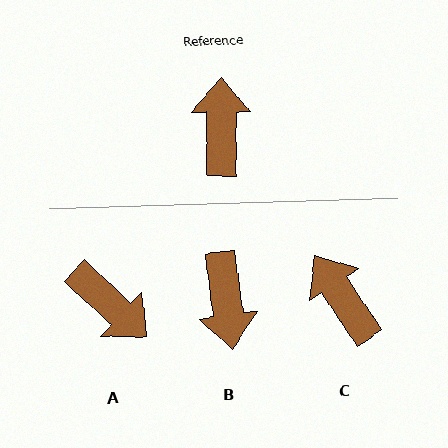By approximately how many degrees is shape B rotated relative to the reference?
Approximately 173 degrees clockwise.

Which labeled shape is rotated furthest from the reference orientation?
B, about 173 degrees away.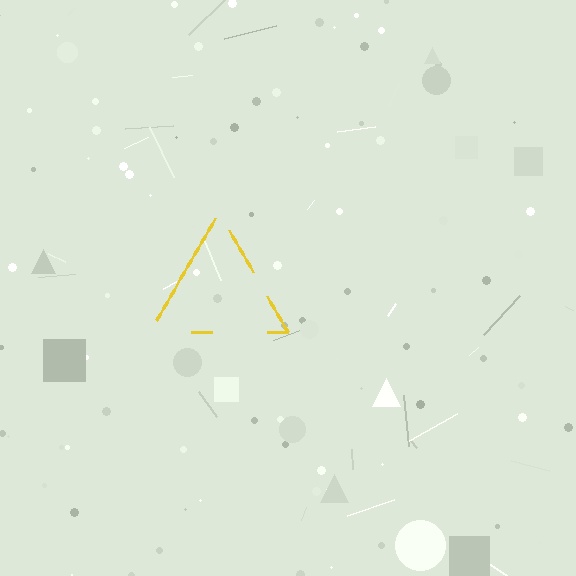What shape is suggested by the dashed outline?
The dashed outline suggests a triangle.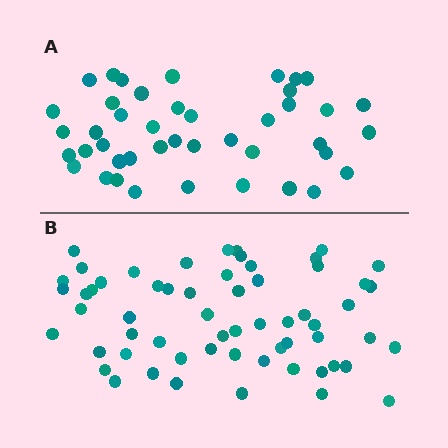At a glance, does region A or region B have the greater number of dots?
Region B (the bottom region) has more dots.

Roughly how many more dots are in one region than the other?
Region B has approximately 15 more dots than region A.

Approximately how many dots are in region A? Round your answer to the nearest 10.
About 40 dots. (The exact count is 43, which rounds to 40.)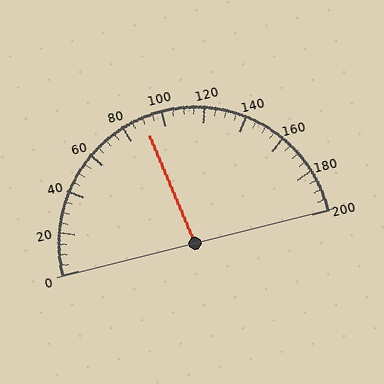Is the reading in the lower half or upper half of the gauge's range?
The reading is in the lower half of the range (0 to 200).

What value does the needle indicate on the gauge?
The needle indicates approximately 90.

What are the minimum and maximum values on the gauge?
The gauge ranges from 0 to 200.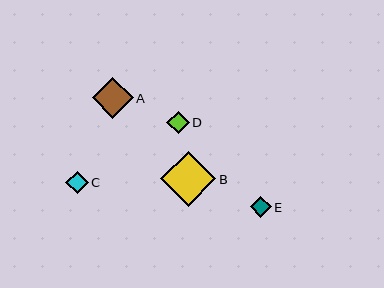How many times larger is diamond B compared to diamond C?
Diamond B is approximately 2.4 times the size of diamond C.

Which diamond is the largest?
Diamond B is the largest with a size of approximately 55 pixels.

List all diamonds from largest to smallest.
From largest to smallest: B, A, C, D, E.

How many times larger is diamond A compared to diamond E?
Diamond A is approximately 2.0 times the size of diamond E.